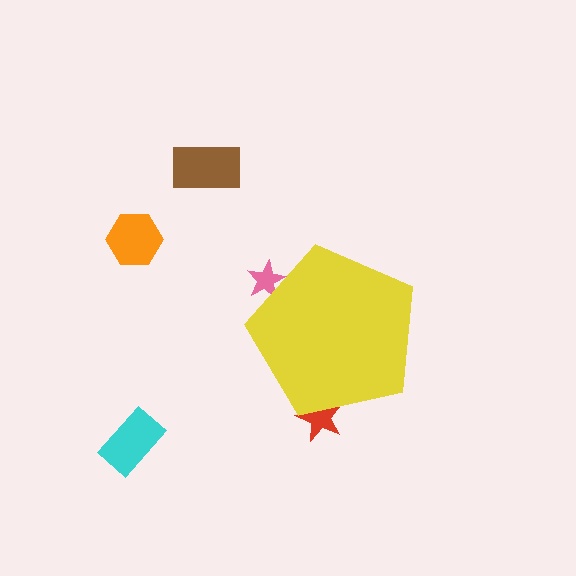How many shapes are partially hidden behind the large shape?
2 shapes are partially hidden.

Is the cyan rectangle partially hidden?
No, the cyan rectangle is fully visible.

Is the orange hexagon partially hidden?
No, the orange hexagon is fully visible.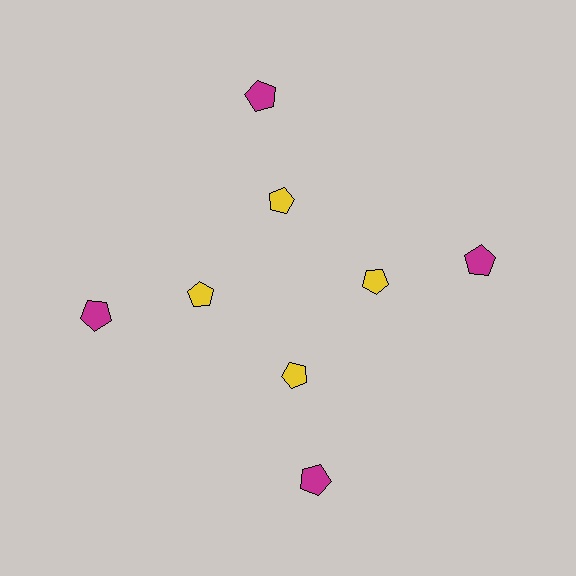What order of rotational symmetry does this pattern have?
This pattern has 4-fold rotational symmetry.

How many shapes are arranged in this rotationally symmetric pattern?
There are 8 shapes, arranged in 4 groups of 2.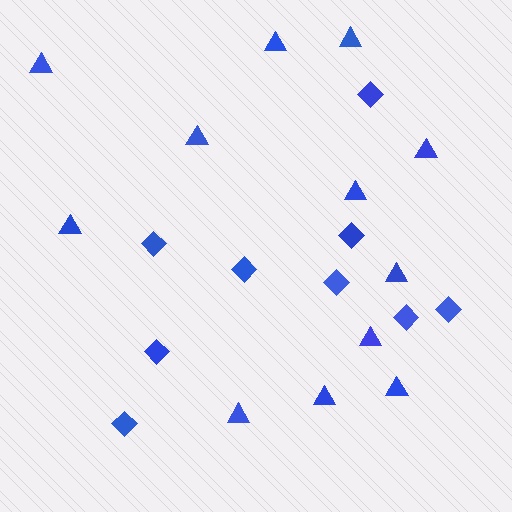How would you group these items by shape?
There are 2 groups: one group of diamonds (9) and one group of triangles (12).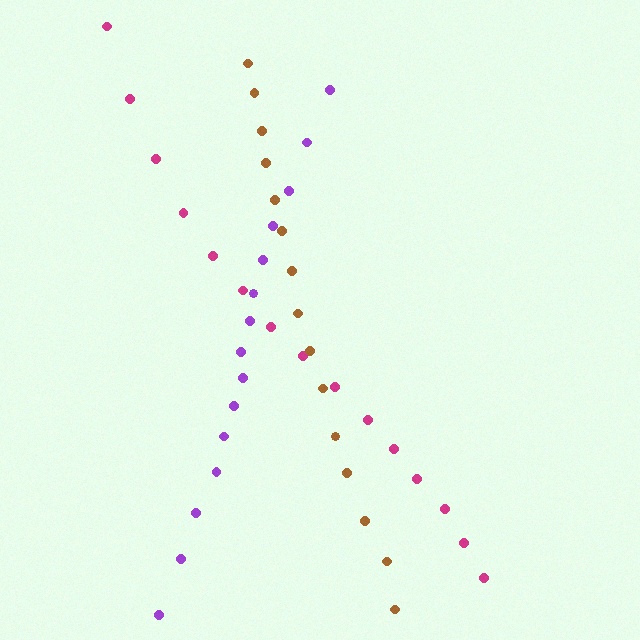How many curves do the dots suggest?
There are 3 distinct paths.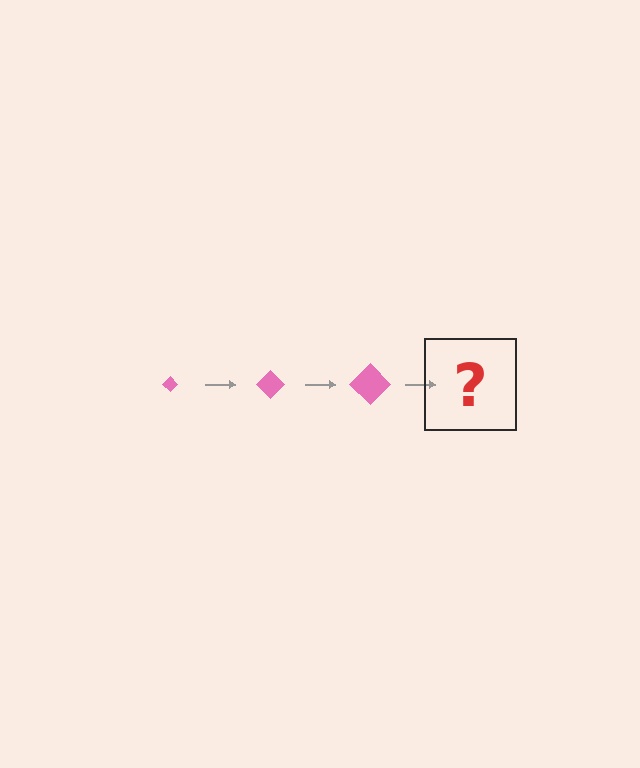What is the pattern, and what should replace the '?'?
The pattern is that the diamond gets progressively larger each step. The '?' should be a pink diamond, larger than the previous one.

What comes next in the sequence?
The next element should be a pink diamond, larger than the previous one.